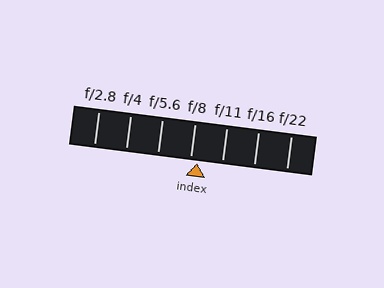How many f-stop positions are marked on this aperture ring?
There are 7 f-stop positions marked.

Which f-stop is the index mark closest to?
The index mark is closest to f/8.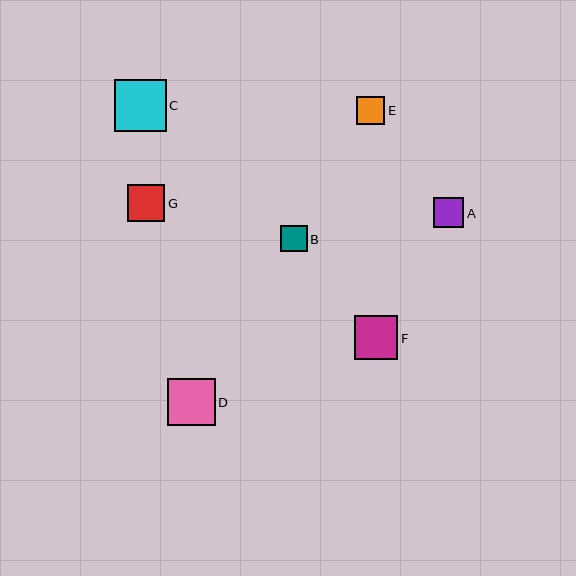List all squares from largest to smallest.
From largest to smallest: C, D, F, G, A, E, B.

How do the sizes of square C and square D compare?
Square C and square D are approximately the same size.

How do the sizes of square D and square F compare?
Square D and square F are approximately the same size.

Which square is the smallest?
Square B is the smallest with a size of approximately 27 pixels.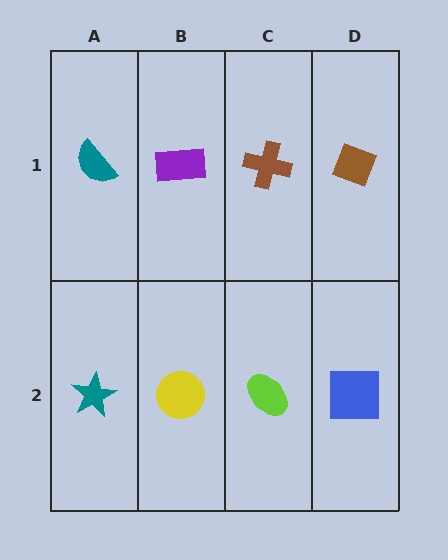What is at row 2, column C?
A lime ellipse.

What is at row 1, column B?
A purple rectangle.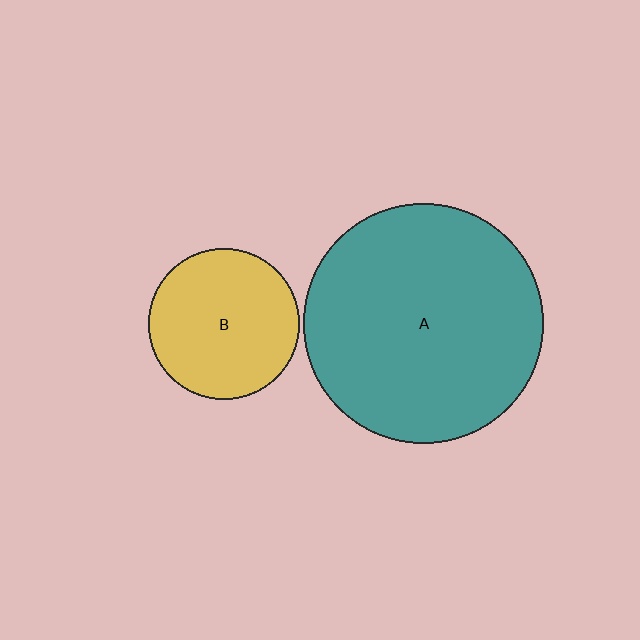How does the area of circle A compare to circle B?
Approximately 2.5 times.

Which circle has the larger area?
Circle A (teal).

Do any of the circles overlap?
No, none of the circles overlap.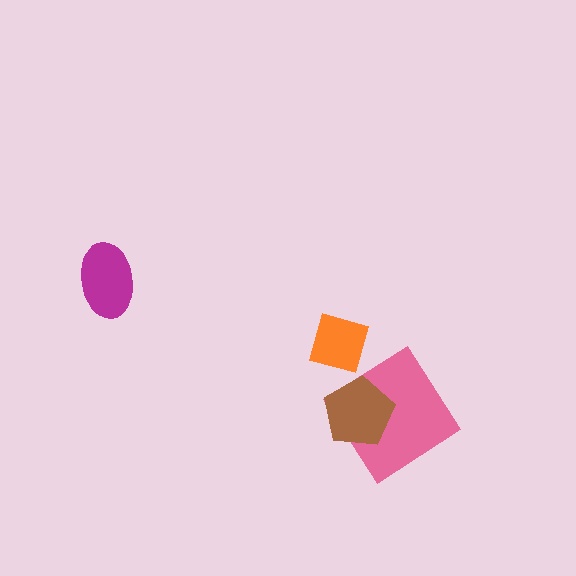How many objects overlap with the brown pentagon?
1 object overlaps with the brown pentagon.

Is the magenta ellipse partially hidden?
No, no other shape covers it.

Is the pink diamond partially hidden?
Yes, it is partially covered by another shape.